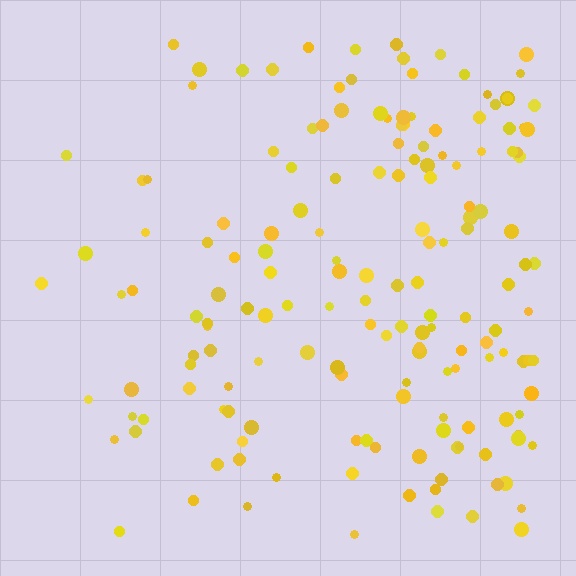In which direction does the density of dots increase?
From left to right, with the right side densest.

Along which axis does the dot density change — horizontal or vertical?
Horizontal.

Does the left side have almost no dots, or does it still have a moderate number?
Still a moderate number, just noticeably fewer than the right.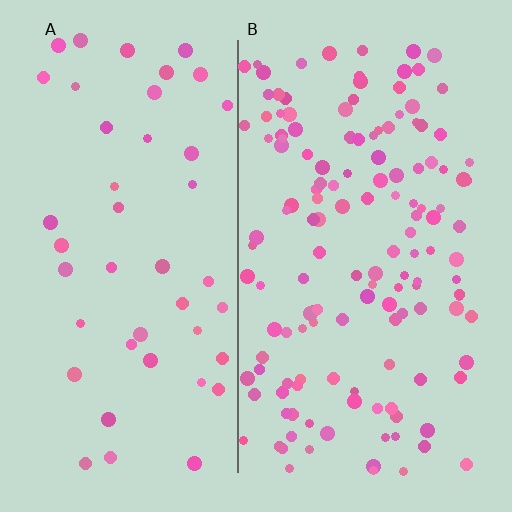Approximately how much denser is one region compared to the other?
Approximately 3.1× — region B over region A.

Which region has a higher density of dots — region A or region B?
B (the right).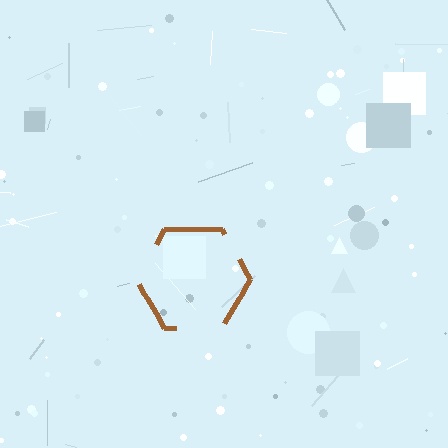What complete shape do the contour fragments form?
The contour fragments form a hexagon.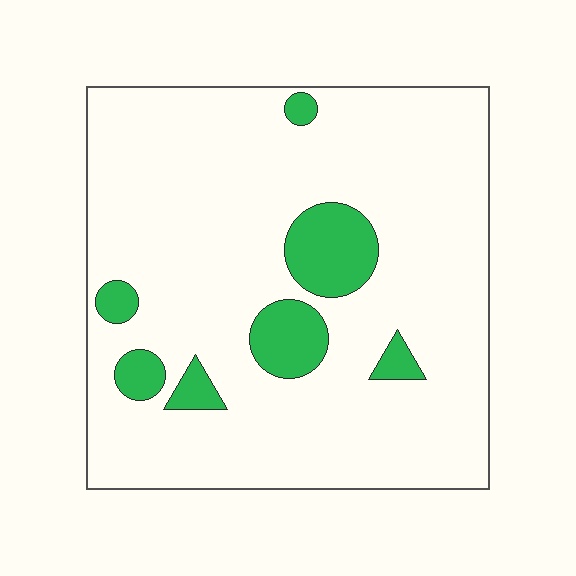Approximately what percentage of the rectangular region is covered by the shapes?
Approximately 10%.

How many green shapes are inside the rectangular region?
7.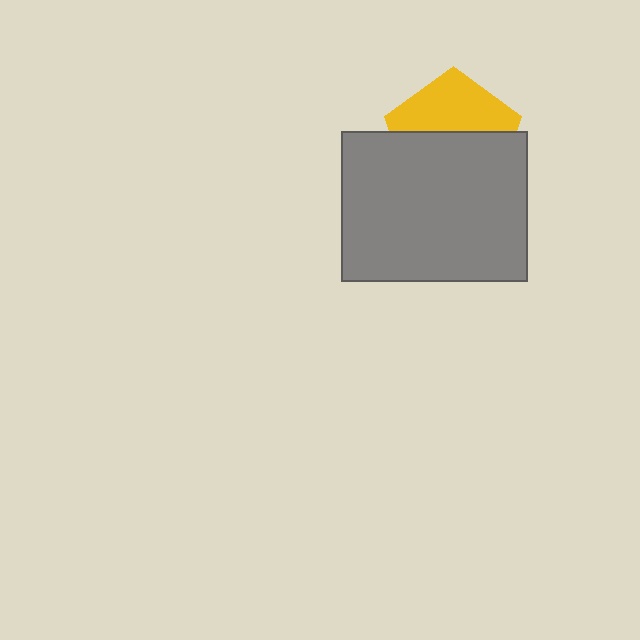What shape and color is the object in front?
The object in front is a gray rectangle.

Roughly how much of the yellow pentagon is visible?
A small part of it is visible (roughly 44%).